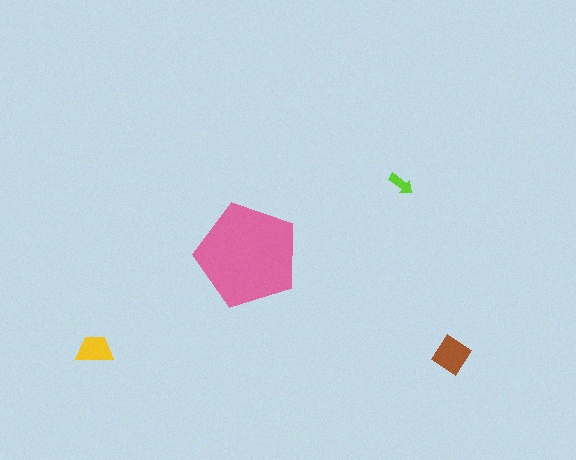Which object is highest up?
The lime arrow is topmost.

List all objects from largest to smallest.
The pink pentagon, the brown diamond, the yellow trapezoid, the lime arrow.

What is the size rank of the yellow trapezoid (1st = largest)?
3rd.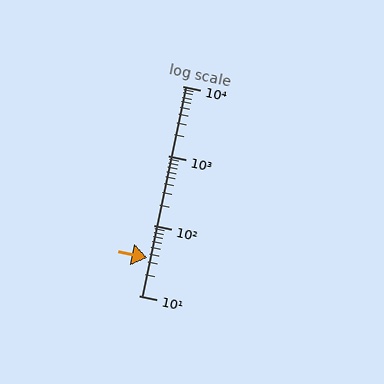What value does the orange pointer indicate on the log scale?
The pointer indicates approximately 35.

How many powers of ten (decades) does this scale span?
The scale spans 3 decades, from 10 to 10000.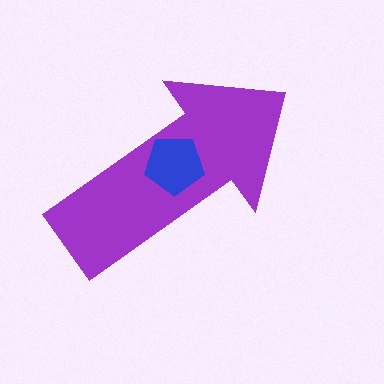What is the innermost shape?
The blue pentagon.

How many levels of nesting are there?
2.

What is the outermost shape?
The purple arrow.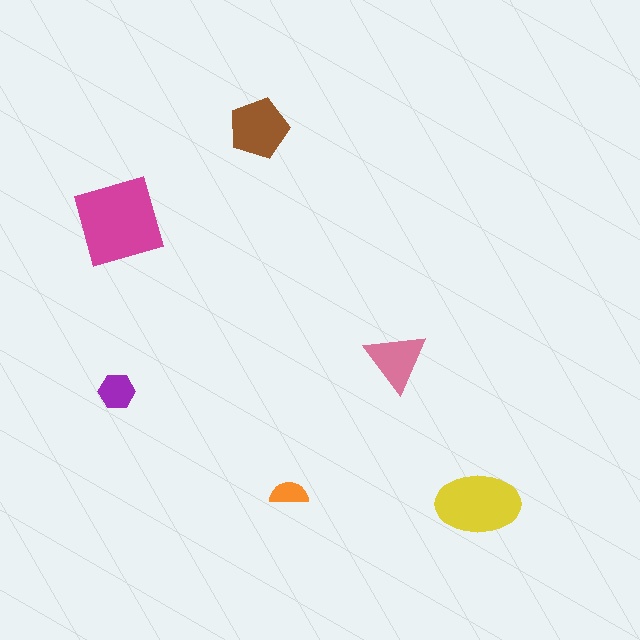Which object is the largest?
The magenta square.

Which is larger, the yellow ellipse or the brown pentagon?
The yellow ellipse.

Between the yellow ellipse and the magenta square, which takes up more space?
The magenta square.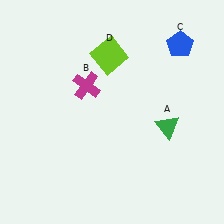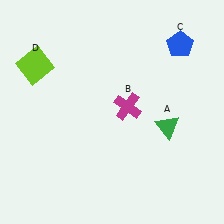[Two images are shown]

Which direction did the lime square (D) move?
The lime square (D) moved left.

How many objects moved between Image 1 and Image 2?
2 objects moved between the two images.